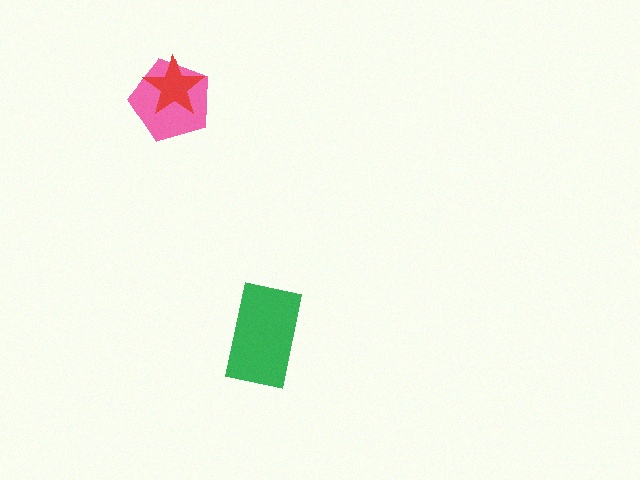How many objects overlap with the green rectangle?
0 objects overlap with the green rectangle.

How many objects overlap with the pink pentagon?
1 object overlaps with the pink pentagon.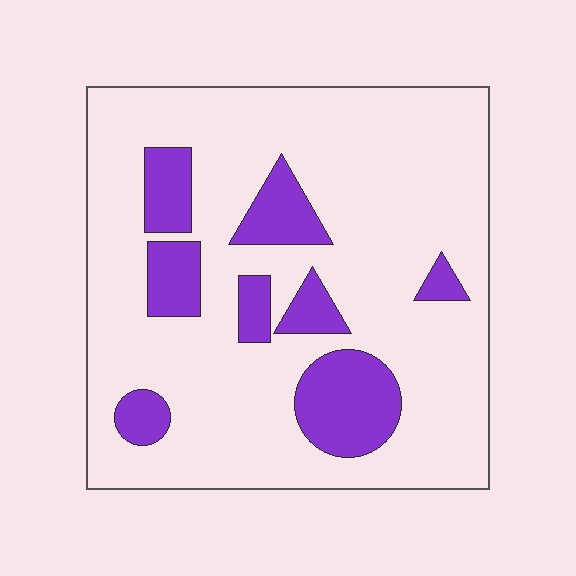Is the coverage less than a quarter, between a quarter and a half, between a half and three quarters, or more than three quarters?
Less than a quarter.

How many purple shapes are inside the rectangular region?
8.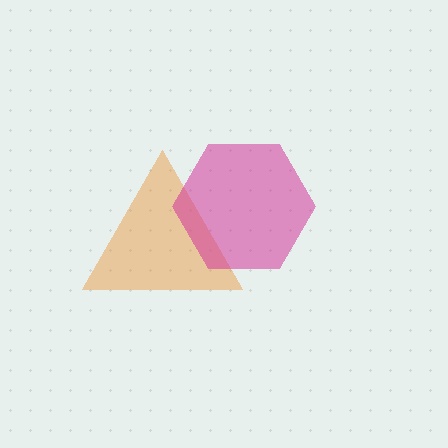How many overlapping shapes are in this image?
There are 2 overlapping shapes in the image.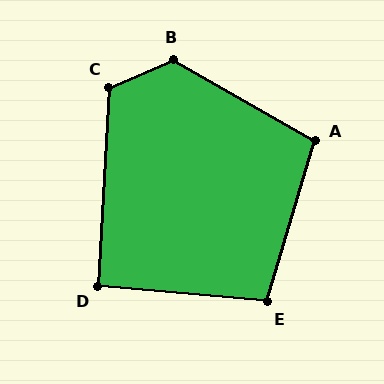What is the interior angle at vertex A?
Approximately 103 degrees (obtuse).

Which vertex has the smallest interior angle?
D, at approximately 92 degrees.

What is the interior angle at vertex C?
Approximately 116 degrees (obtuse).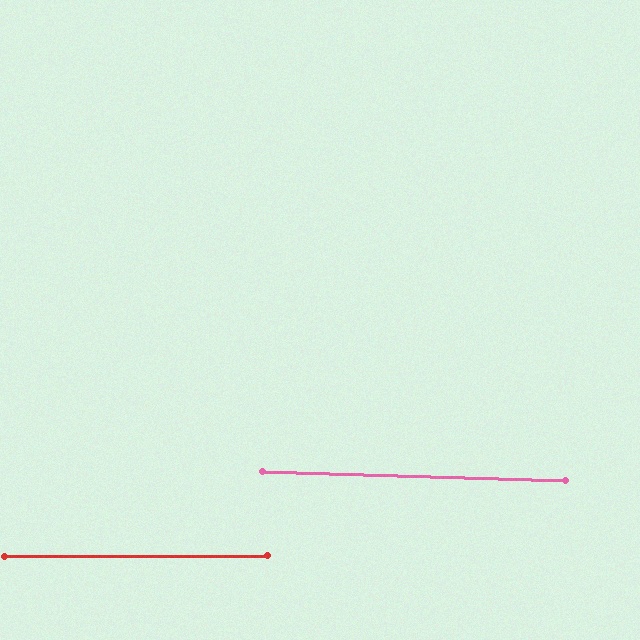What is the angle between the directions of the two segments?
Approximately 2 degrees.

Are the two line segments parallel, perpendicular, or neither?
Parallel — their directions differ by only 1.9°.